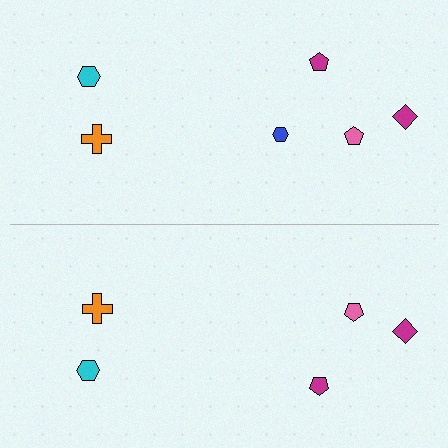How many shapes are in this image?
There are 11 shapes in this image.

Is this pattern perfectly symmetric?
No, the pattern is not perfectly symmetric. A blue hexagon is missing from the bottom side.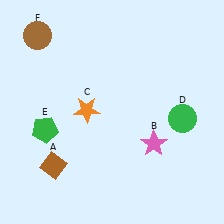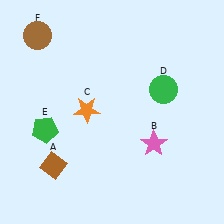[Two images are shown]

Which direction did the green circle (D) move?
The green circle (D) moved up.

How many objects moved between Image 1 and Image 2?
1 object moved between the two images.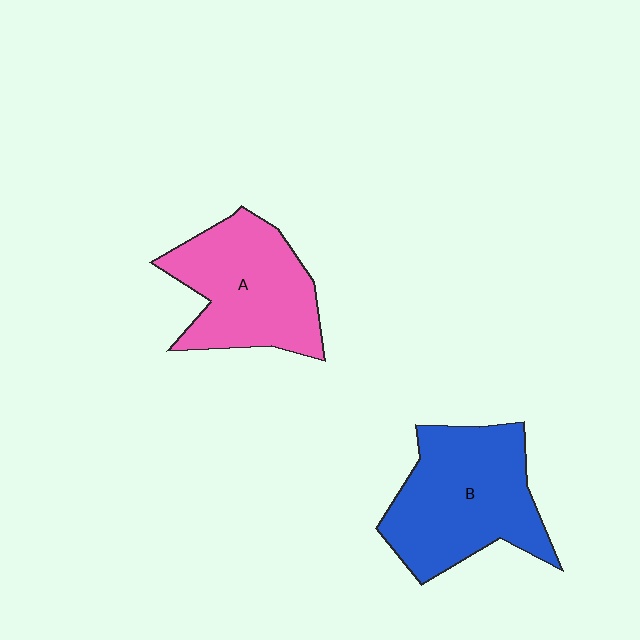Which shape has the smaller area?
Shape A (pink).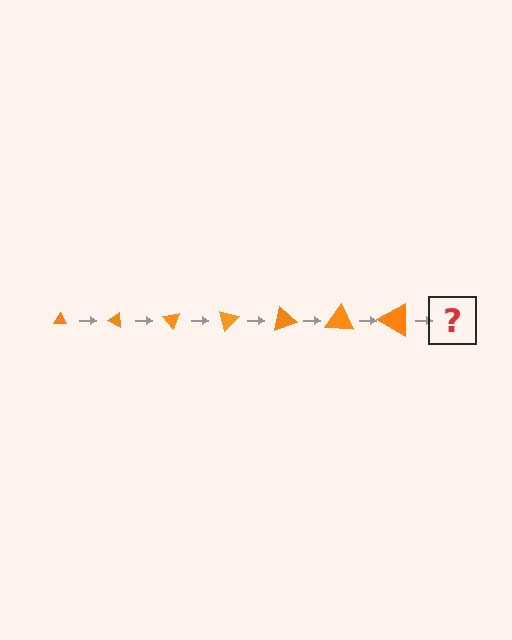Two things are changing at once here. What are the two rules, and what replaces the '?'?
The two rules are that the triangle grows larger each step and it rotates 25 degrees each step. The '?' should be a triangle, larger than the previous one and rotated 175 degrees from the start.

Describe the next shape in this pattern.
It should be a triangle, larger than the previous one and rotated 175 degrees from the start.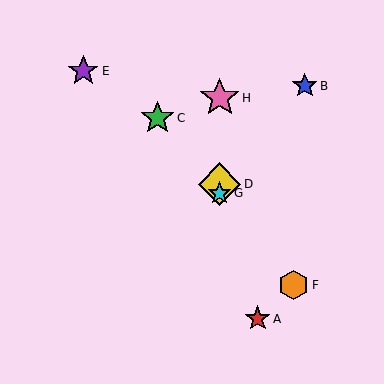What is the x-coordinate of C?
Object C is at x≈157.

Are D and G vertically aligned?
Yes, both are at x≈220.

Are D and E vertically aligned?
No, D is at x≈220 and E is at x≈83.